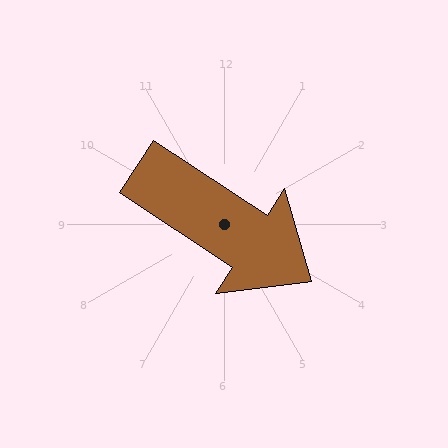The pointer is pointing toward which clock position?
Roughly 4 o'clock.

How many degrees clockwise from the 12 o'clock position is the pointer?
Approximately 123 degrees.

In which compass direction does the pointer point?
Southeast.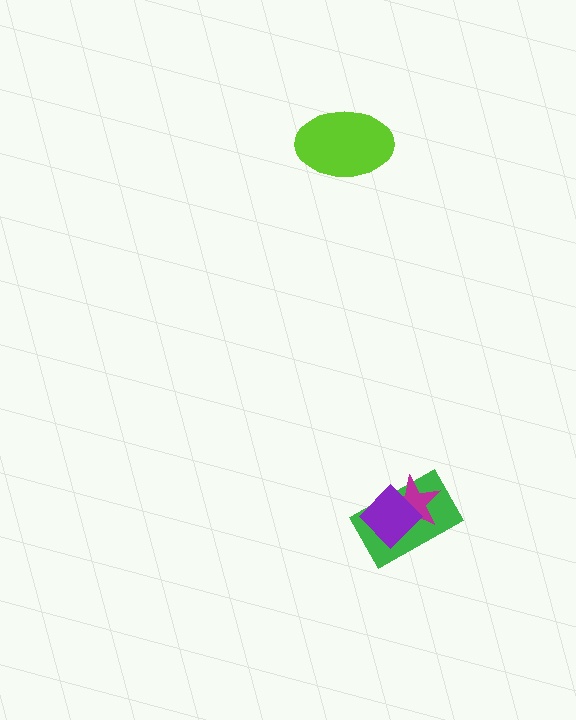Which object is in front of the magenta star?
The purple diamond is in front of the magenta star.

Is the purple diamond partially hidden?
No, no other shape covers it.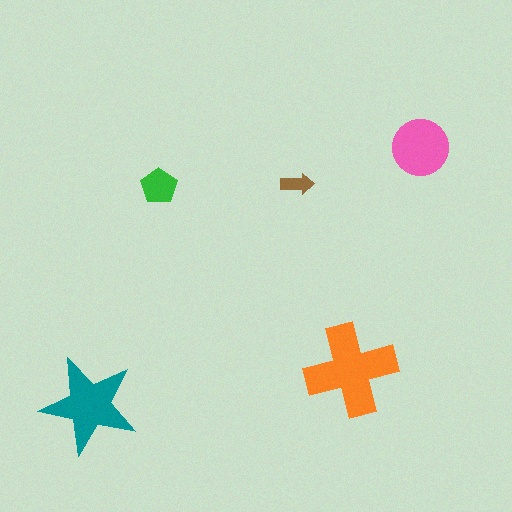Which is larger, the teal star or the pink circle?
The teal star.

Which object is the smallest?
The brown arrow.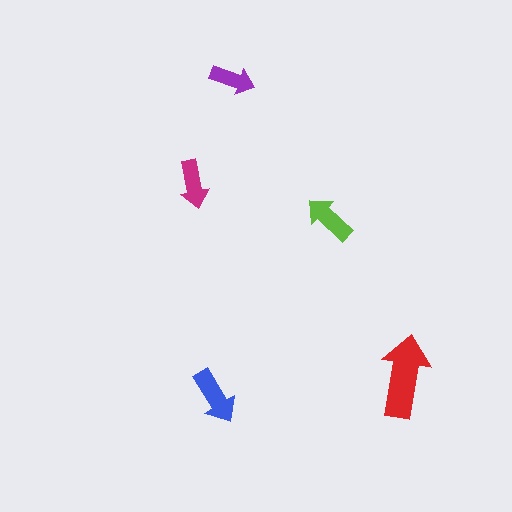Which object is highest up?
The purple arrow is topmost.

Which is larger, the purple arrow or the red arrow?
The red one.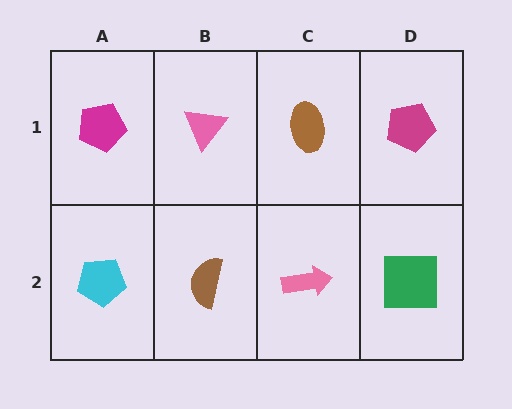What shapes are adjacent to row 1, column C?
A pink arrow (row 2, column C), a pink triangle (row 1, column B), a magenta pentagon (row 1, column D).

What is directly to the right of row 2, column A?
A brown semicircle.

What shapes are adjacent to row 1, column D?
A green square (row 2, column D), a brown ellipse (row 1, column C).